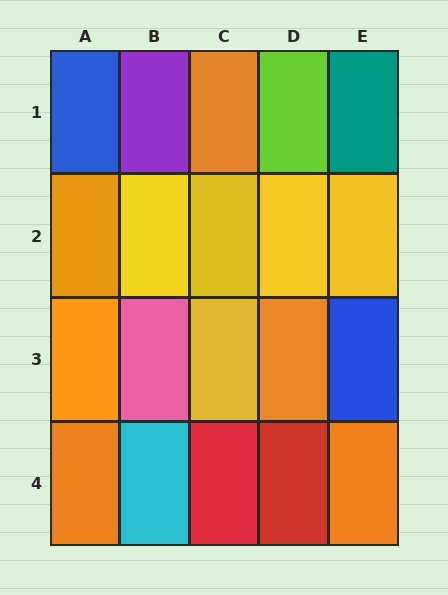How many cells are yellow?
5 cells are yellow.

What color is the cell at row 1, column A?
Blue.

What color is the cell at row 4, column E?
Orange.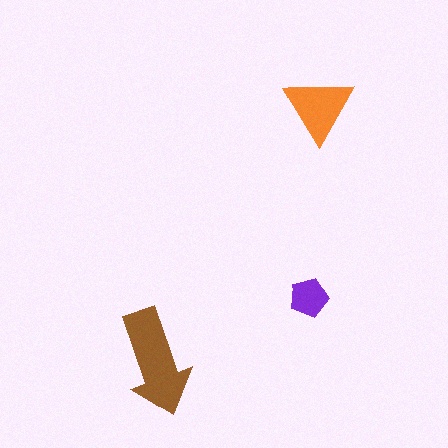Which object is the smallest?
The purple pentagon.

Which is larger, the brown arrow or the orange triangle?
The brown arrow.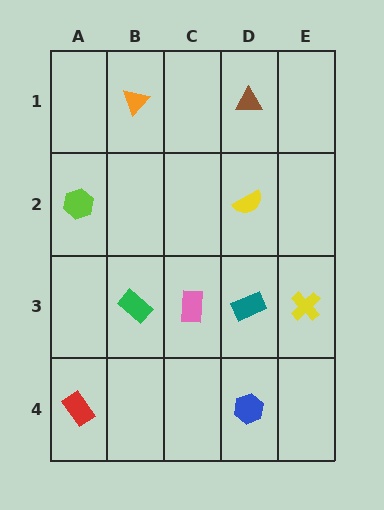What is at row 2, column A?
A lime hexagon.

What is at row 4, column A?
A red rectangle.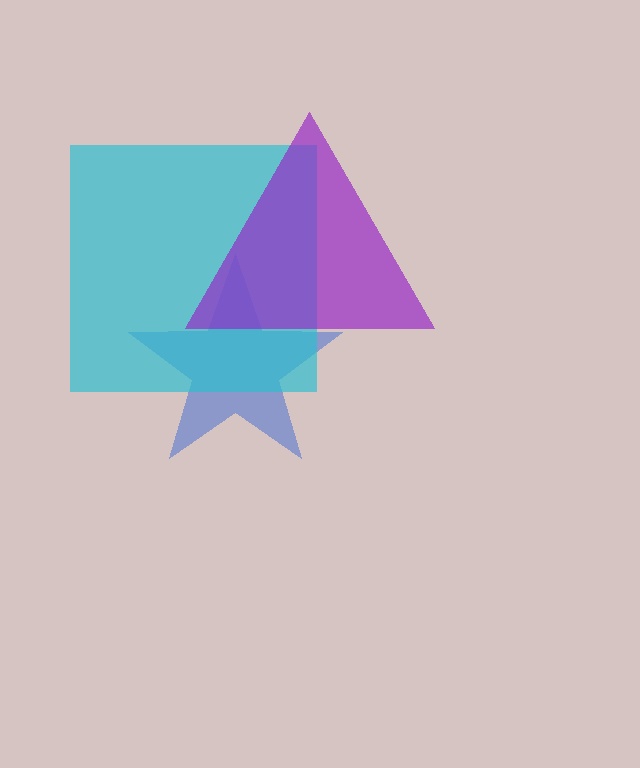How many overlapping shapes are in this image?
There are 3 overlapping shapes in the image.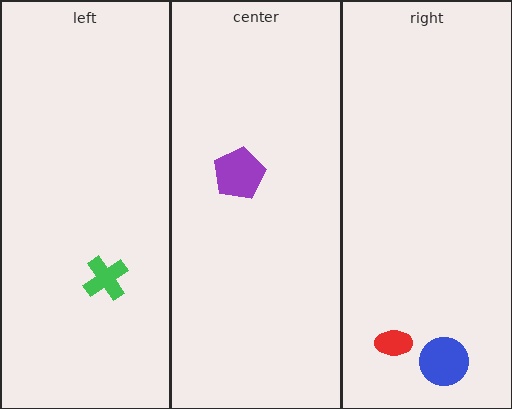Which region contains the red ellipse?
The right region.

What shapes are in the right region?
The blue circle, the red ellipse.